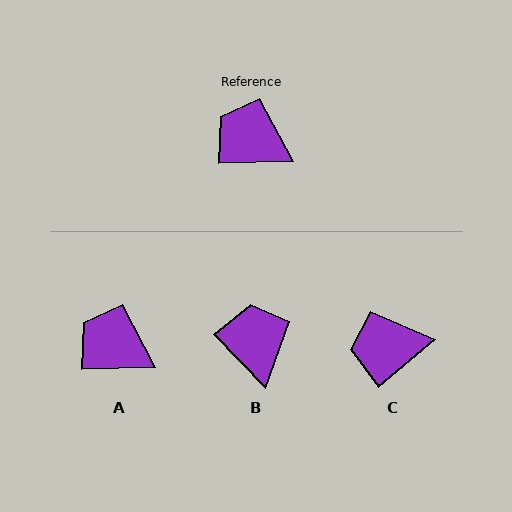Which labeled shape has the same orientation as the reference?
A.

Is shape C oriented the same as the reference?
No, it is off by about 39 degrees.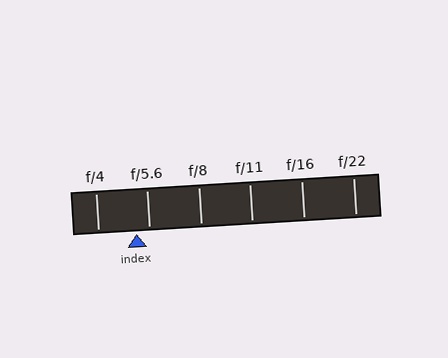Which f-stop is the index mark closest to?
The index mark is closest to f/5.6.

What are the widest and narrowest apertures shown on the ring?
The widest aperture shown is f/4 and the narrowest is f/22.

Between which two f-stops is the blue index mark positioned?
The index mark is between f/4 and f/5.6.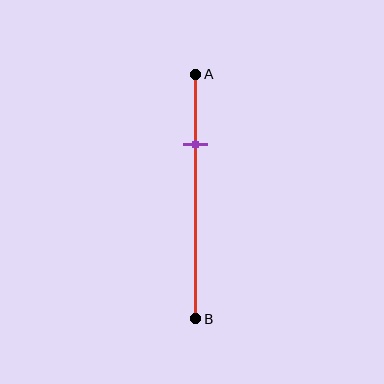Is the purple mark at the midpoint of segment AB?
No, the mark is at about 30% from A, not at the 50% midpoint.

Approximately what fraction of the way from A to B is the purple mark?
The purple mark is approximately 30% of the way from A to B.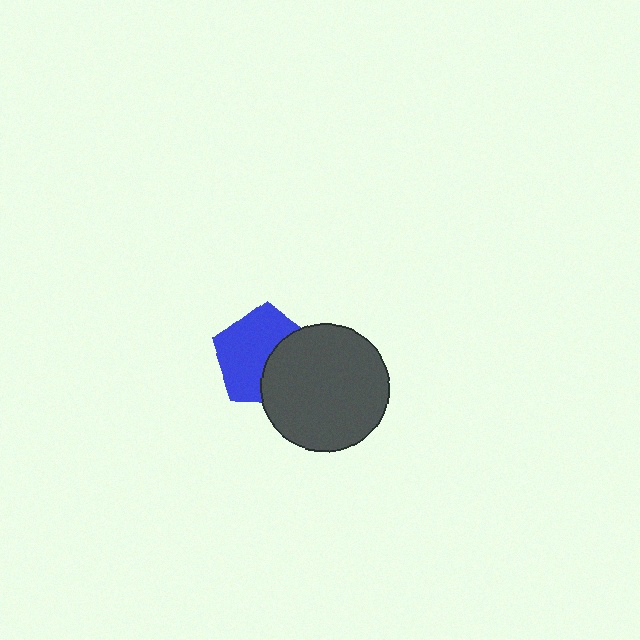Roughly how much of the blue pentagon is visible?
About half of it is visible (roughly 61%).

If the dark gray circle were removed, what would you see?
You would see the complete blue pentagon.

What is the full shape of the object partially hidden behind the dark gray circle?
The partially hidden object is a blue pentagon.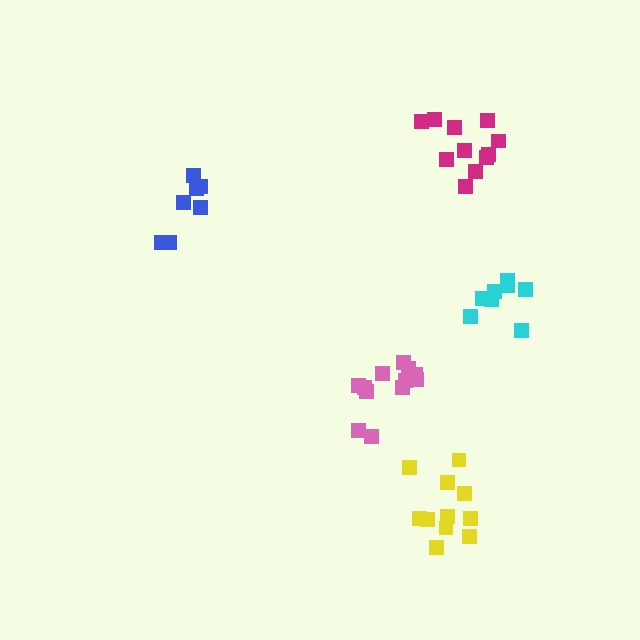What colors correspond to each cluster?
The clusters are colored: pink, cyan, magenta, yellow, blue.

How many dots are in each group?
Group 1: 12 dots, Group 2: 8 dots, Group 3: 11 dots, Group 4: 11 dots, Group 5: 7 dots (49 total).